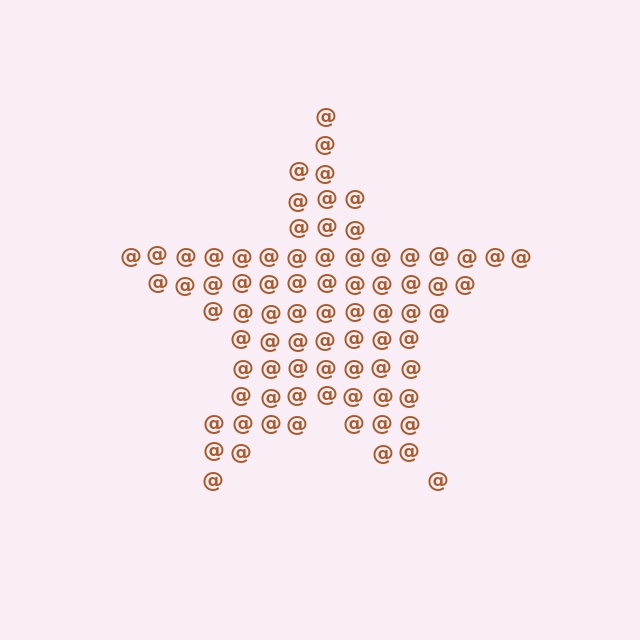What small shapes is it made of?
It is made of small at signs.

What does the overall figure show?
The overall figure shows a star.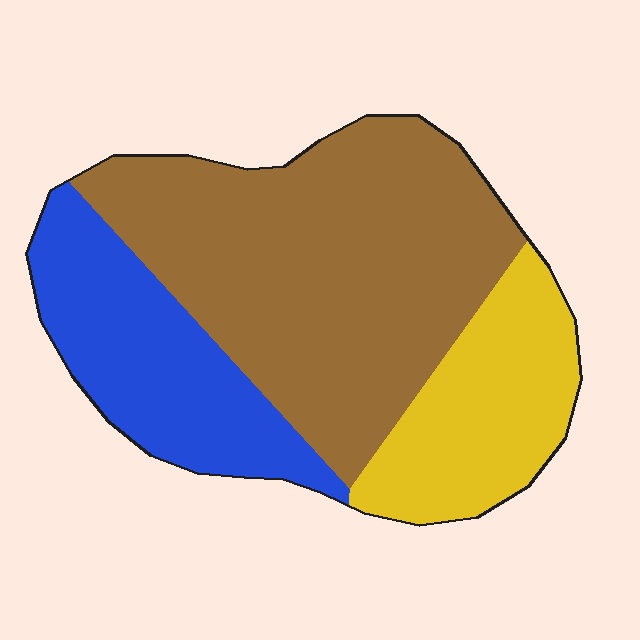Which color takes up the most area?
Brown, at roughly 55%.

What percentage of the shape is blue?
Blue covers roughly 25% of the shape.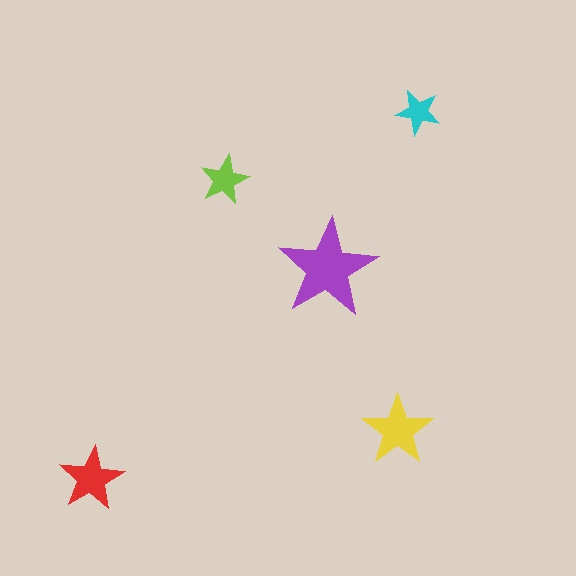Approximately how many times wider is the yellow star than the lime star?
About 1.5 times wider.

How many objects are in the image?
There are 5 objects in the image.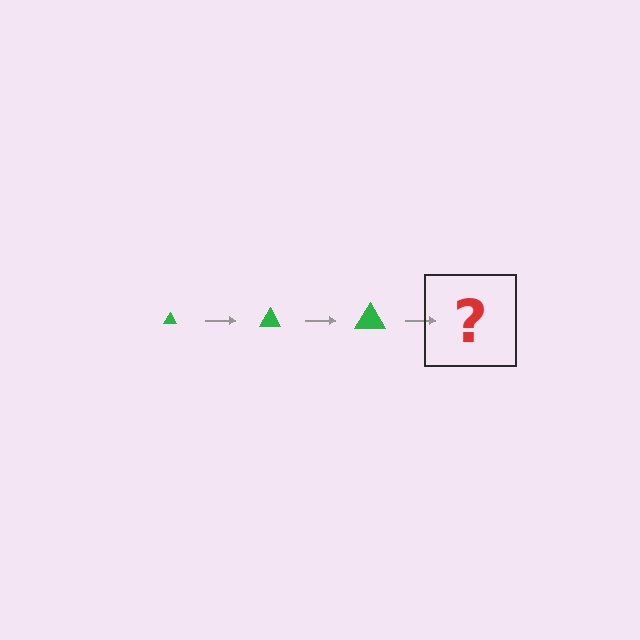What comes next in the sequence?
The next element should be a green triangle, larger than the previous one.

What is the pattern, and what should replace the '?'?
The pattern is that the triangle gets progressively larger each step. The '?' should be a green triangle, larger than the previous one.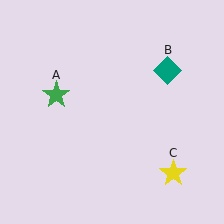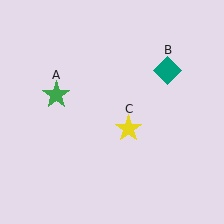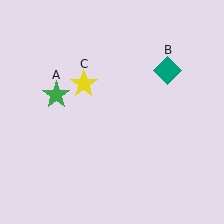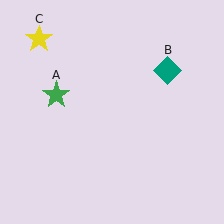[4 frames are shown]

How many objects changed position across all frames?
1 object changed position: yellow star (object C).